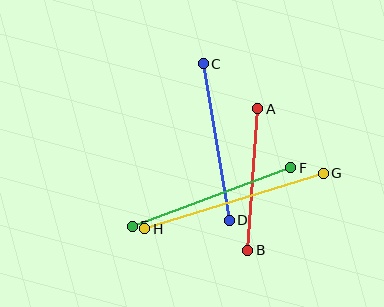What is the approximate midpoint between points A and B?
The midpoint is at approximately (253, 179) pixels.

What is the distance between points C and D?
The distance is approximately 159 pixels.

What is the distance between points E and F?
The distance is approximately 169 pixels.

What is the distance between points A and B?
The distance is approximately 142 pixels.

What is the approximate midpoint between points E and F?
The midpoint is at approximately (211, 197) pixels.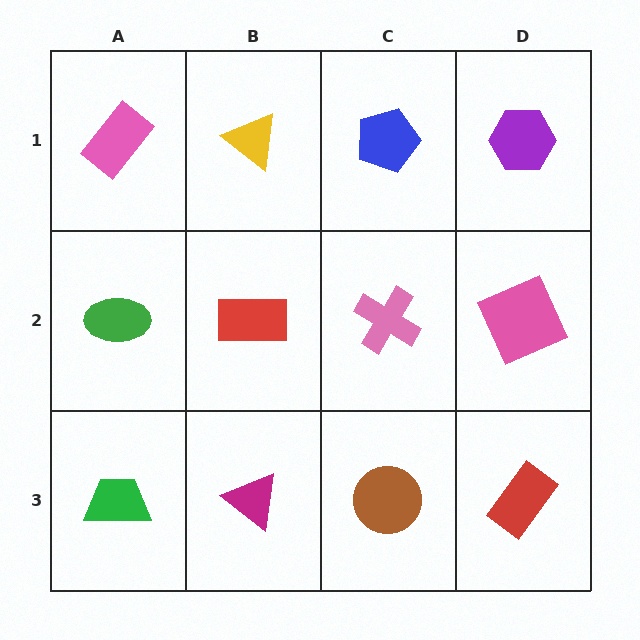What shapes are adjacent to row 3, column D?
A pink square (row 2, column D), a brown circle (row 3, column C).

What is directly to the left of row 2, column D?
A pink cross.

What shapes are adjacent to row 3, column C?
A pink cross (row 2, column C), a magenta triangle (row 3, column B), a red rectangle (row 3, column D).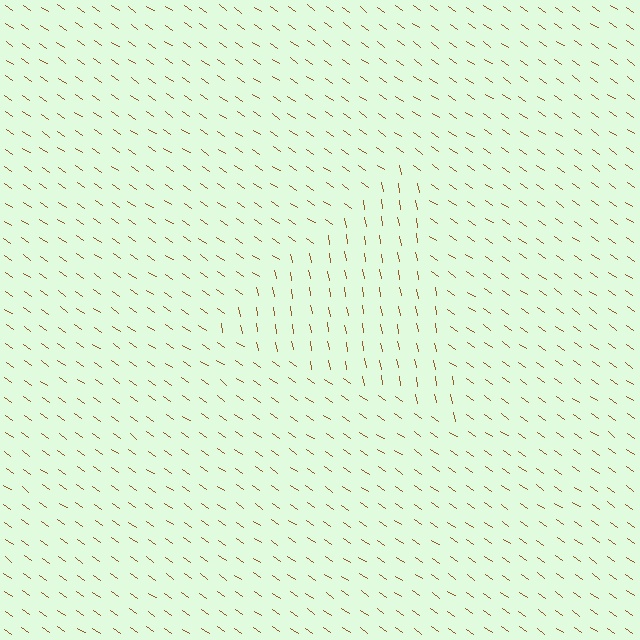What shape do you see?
I see a triangle.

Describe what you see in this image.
The image is filled with small brown line segments. A triangle region in the image has lines oriented differently from the surrounding lines, creating a visible texture boundary.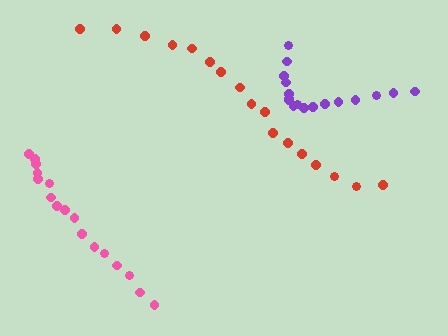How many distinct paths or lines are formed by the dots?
There are 3 distinct paths.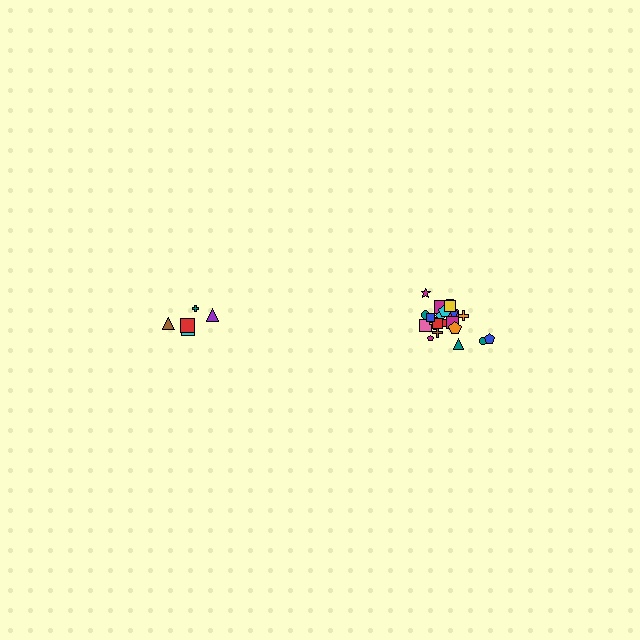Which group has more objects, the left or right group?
The right group.